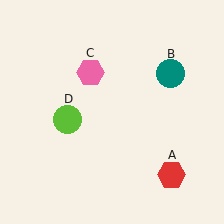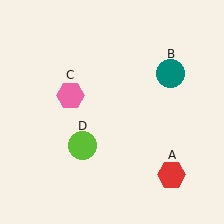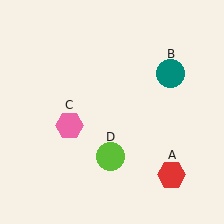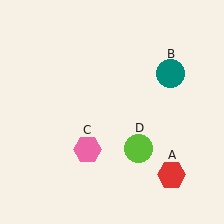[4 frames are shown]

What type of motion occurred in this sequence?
The pink hexagon (object C), lime circle (object D) rotated counterclockwise around the center of the scene.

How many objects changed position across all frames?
2 objects changed position: pink hexagon (object C), lime circle (object D).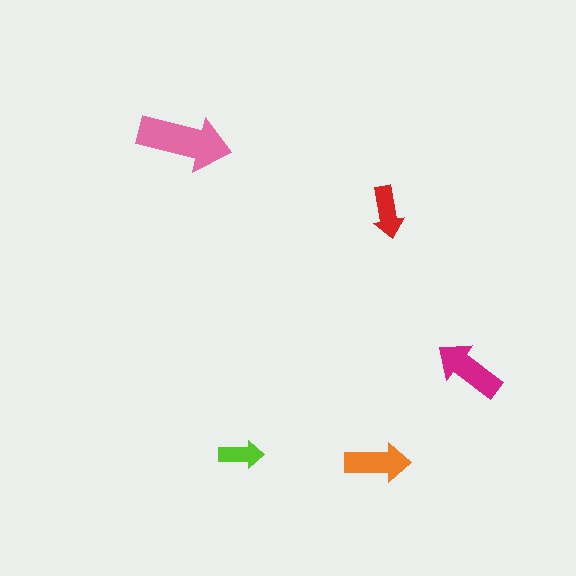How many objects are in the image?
There are 5 objects in the image.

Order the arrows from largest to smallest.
the pink one, the magenta one, the orange one, the red one, the lime one.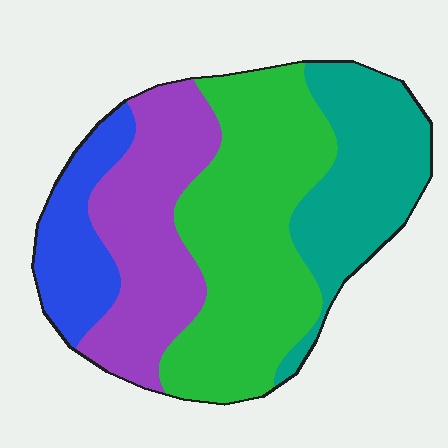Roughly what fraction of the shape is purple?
Purple covers roughly 25% of the shape.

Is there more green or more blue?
Green.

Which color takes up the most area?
Green, at roughly 40%.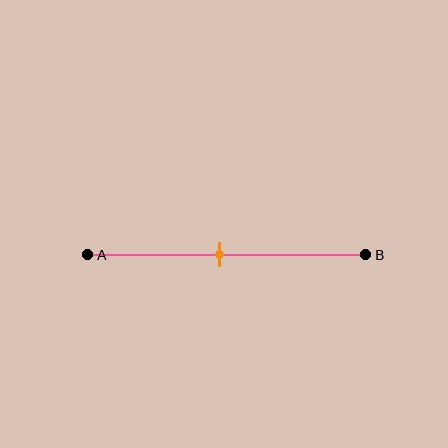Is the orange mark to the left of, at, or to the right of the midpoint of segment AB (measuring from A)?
The orange mark is approximately at the midpoint of segment AB.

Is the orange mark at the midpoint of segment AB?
Yes, the mark is approximately at the midpoint.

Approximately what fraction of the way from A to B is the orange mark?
The orange mark is approximately 45% of the way from A to B.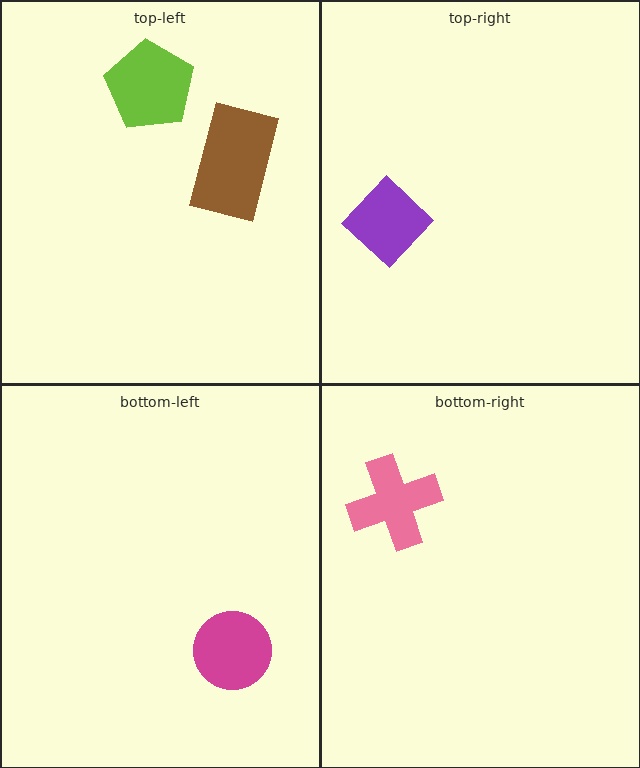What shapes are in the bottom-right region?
The pink cross.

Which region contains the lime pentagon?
The top-left region.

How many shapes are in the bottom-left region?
1.